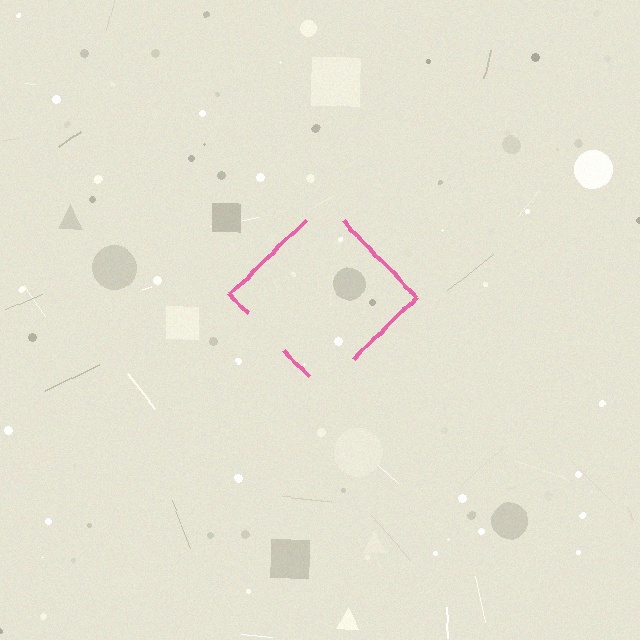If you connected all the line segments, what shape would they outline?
They would outline a diamond.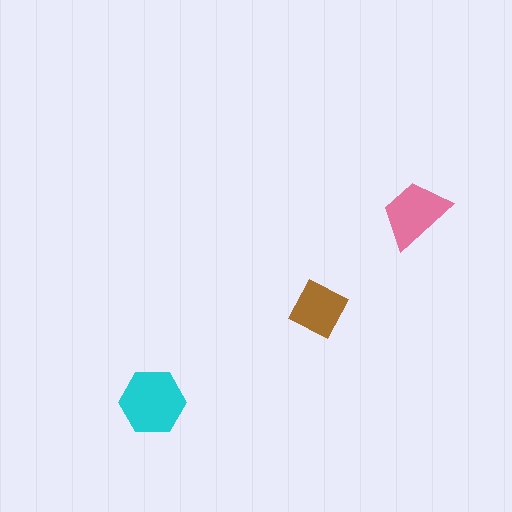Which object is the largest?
The cyan hexagon.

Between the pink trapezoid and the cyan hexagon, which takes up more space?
The cyan hexagon.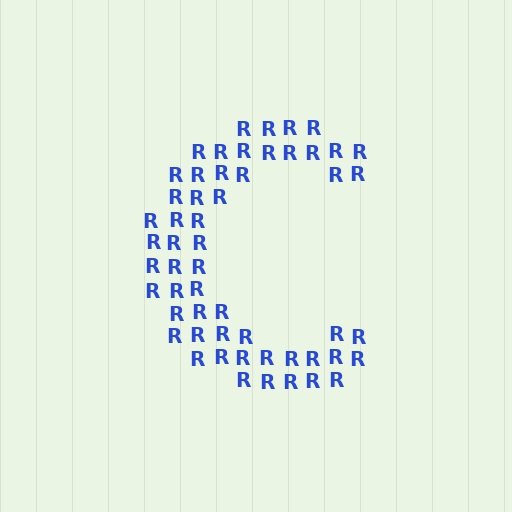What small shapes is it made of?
It is made of small letter R's.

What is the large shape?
The large shape is the letter C.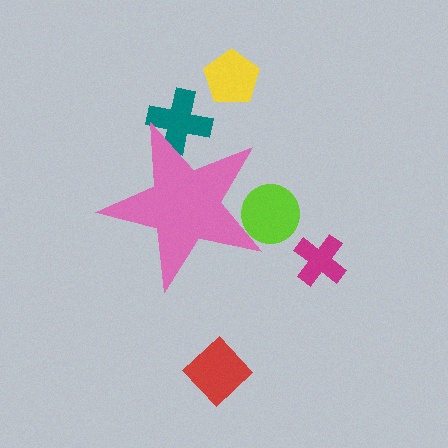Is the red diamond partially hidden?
No, the red diamond is fully visible.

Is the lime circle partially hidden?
Yes, the lime circle is partially hidden behind the pink star.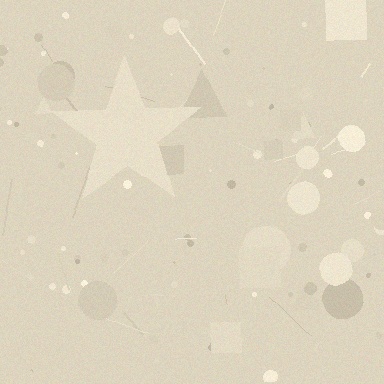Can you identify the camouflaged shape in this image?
The camouflaged shape is a star.